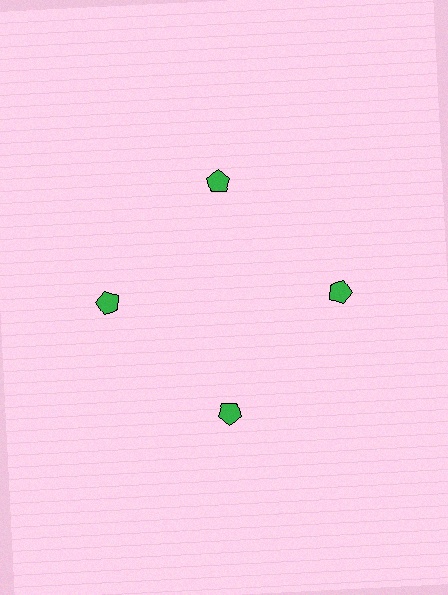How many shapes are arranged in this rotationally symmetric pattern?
There are 4 shapes, arranged in 4 groups of 1.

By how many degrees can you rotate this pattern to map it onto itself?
The pattern maps onto itself every 90 degrees of rotation.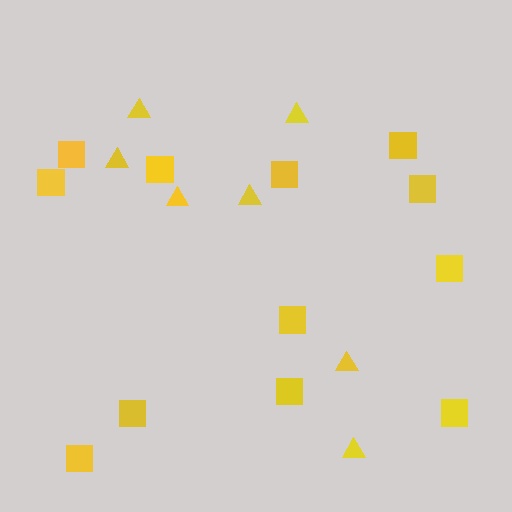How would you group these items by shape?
There are 2 groups: one group of triangles (7) and one group of squares (12).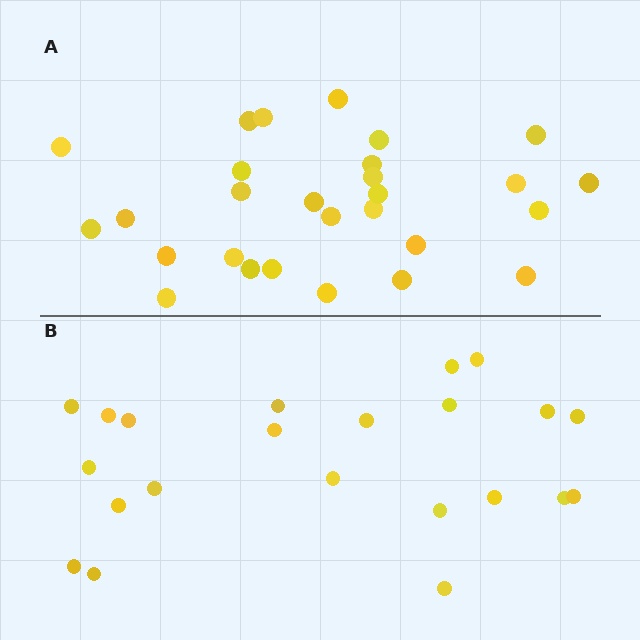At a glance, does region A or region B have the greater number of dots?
Region A (the top region) has more dots.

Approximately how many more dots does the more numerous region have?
Region A has about 6 more dots than region B.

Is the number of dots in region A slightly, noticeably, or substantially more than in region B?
Region A has noticeably more, but not dramatically so. The ratio is roughly 1.3 to 1.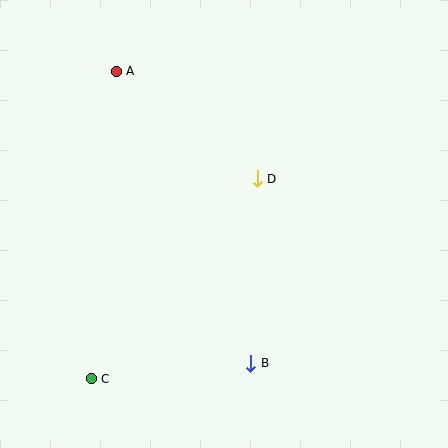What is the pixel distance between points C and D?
The distance between C and D is 260 pixels.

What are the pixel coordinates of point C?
Point C is at (91, 379).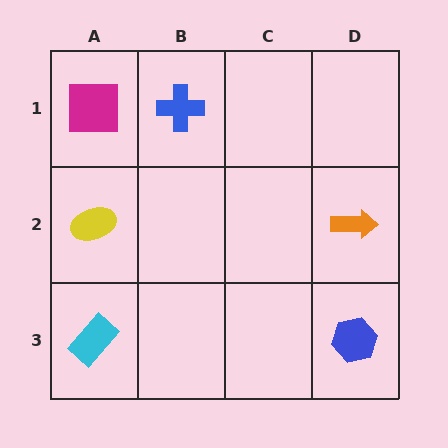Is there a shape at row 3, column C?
No, that cell is empty.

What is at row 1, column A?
A magenta square.